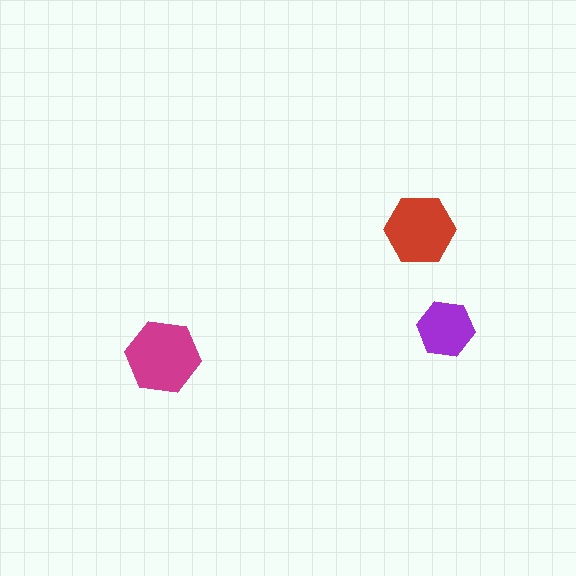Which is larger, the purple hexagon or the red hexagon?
The red one.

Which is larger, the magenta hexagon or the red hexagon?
The magenta one.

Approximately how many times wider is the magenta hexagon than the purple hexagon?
About 1.5 times wider.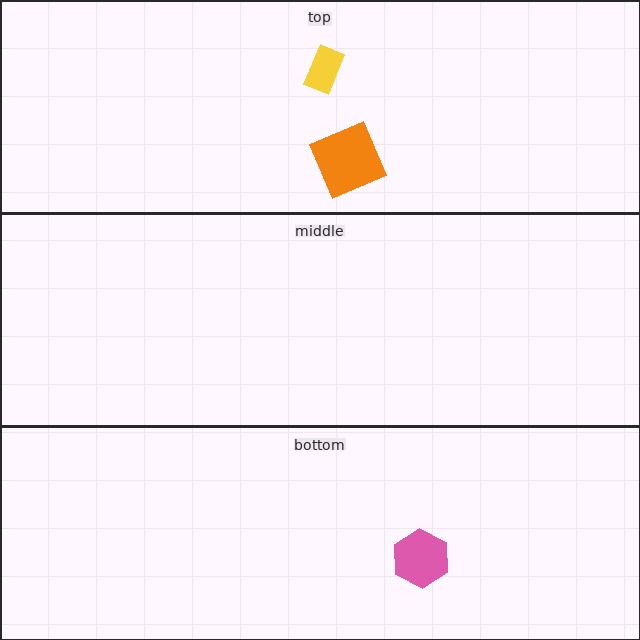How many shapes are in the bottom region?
1.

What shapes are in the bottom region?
The pink hexagon.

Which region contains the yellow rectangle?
The top region.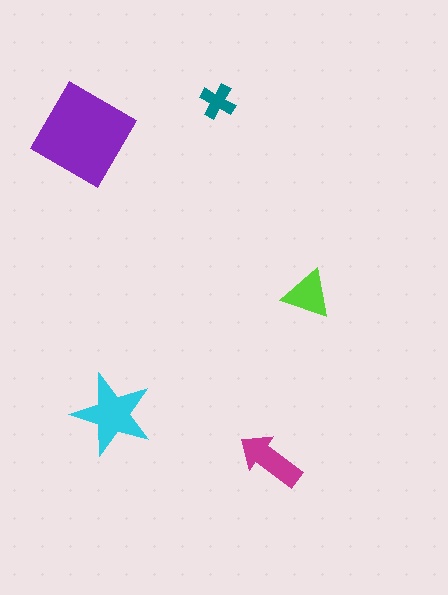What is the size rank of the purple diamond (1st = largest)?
1st.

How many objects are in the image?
There are 5 objects in the image.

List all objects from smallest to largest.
The teal cross, the lime triangle, the magenta arrow, the cyan star, the purple diamond.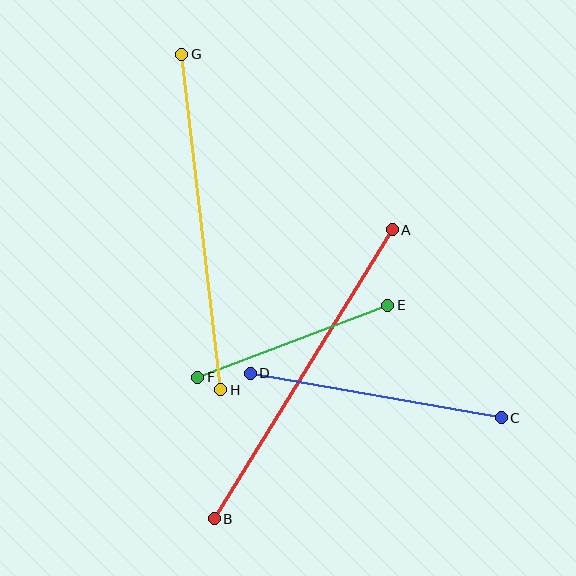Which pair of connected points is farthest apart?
Points A and B are farthest apart.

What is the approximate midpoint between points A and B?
The midpoint is at approximately (303, 374) pixels.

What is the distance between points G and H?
The distance is approximately 338 pixels.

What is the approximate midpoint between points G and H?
The midpoint is at approximately (201, 222) pixels.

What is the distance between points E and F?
The distance is approximately 203 pixels.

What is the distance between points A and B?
The distance is approximately 339 pixels.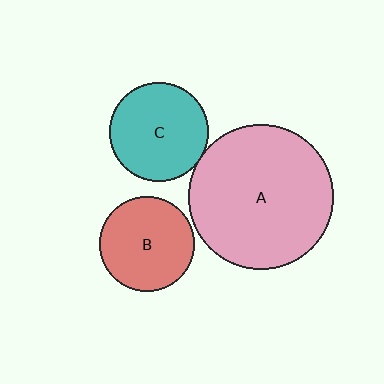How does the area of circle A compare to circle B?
Approximately 2.3 times.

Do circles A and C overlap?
Yes.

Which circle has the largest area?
Circle A (pink).